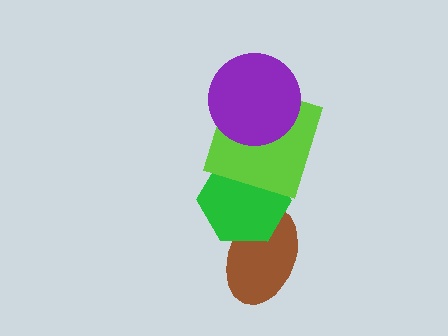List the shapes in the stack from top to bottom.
From top to bottom: the purple circle, the lime square, the green hexagon, the brown ellipse.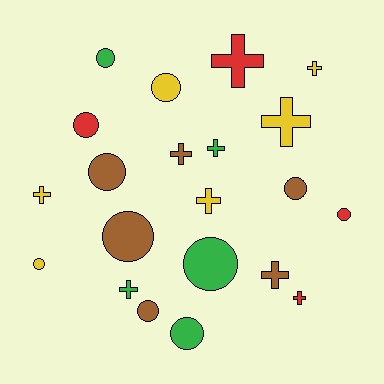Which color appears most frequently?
Yellow, with 6 objects.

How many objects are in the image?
There are 21 objects.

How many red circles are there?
There are 2 red circles.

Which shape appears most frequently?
Circle, with 11 objects.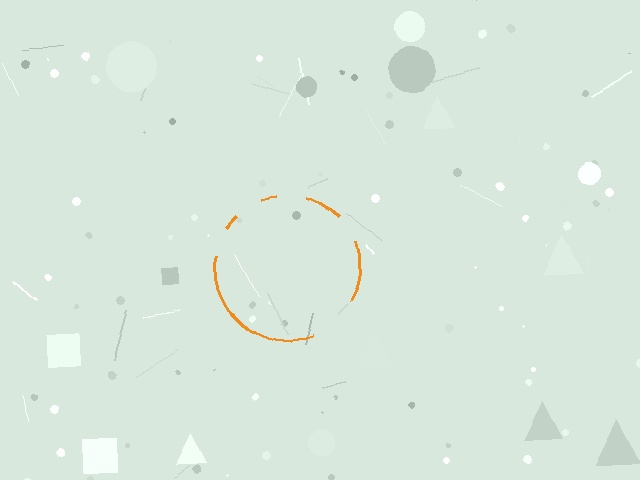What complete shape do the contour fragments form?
The contour fragments form a circle.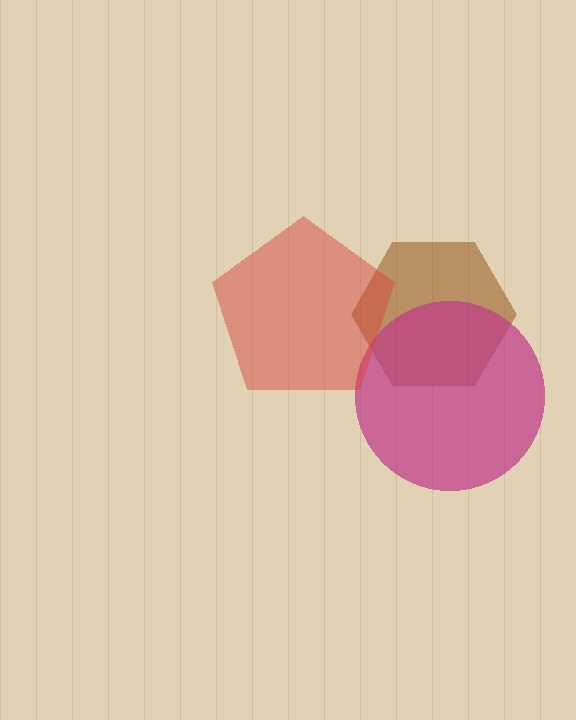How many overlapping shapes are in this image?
There are 3 overlapping shapes in the image.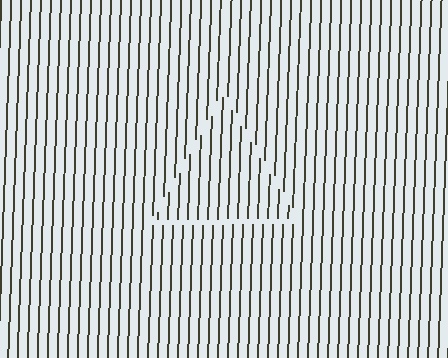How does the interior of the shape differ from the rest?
The interior of the shape contains the same grating, shifted by half a period — the contour is defined by the phase discontinuity where line-ends from the inner and outer gratings abut.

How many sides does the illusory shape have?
3 sides — the line-ends trace a triangle.